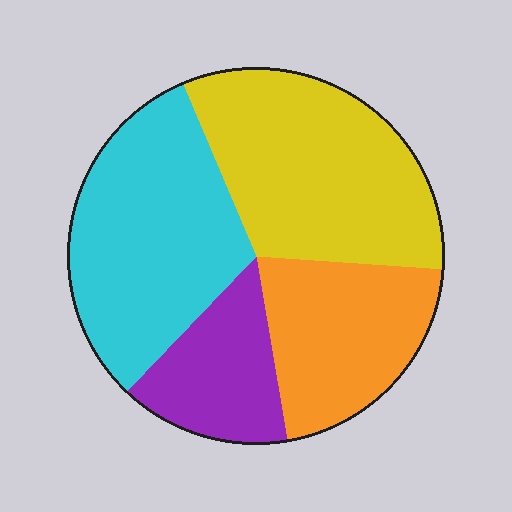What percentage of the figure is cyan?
Cyan covers around 30% of the figure.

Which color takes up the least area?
Purple, at roughly 15%.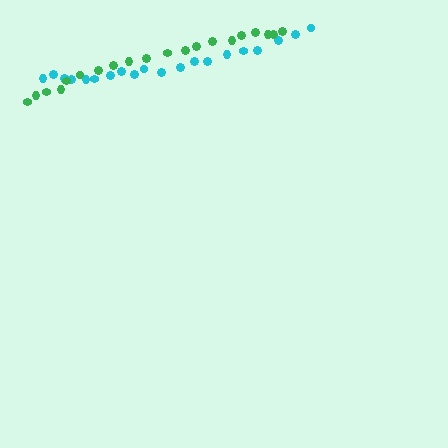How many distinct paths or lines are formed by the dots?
There are 2 distinct paths.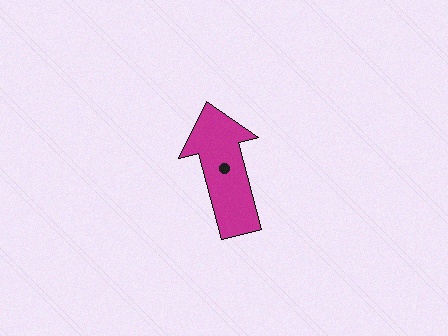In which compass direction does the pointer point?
North.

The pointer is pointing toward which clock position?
Roughly 12 o'clock.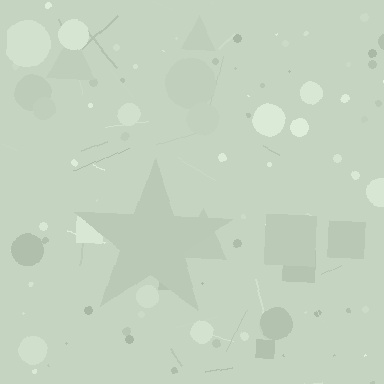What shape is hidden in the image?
A star is hidden in the image.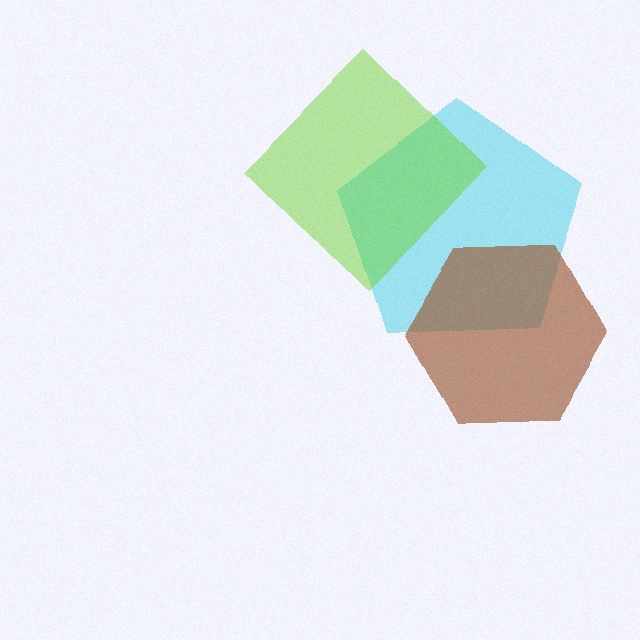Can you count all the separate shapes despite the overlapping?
Yes, there are 3 separate shapes.